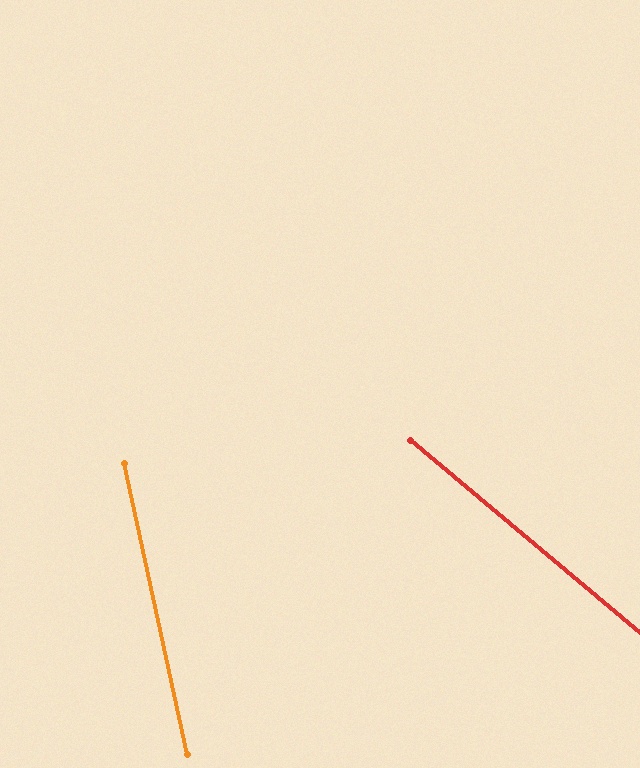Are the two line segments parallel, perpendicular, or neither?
Neither parallel nor perpendicular — they differ by about 38°.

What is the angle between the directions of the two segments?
Approximately 38 degrees.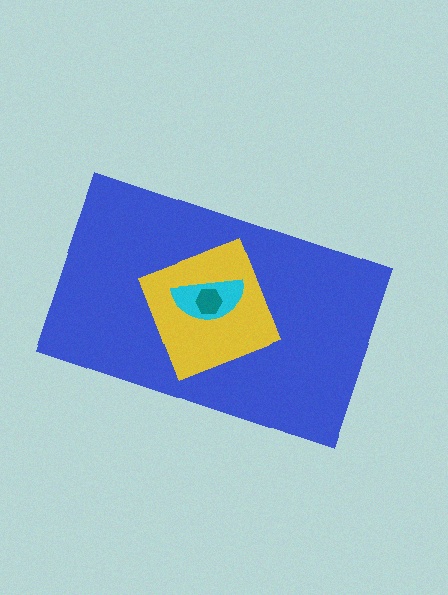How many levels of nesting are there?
4.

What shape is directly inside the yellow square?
The cyan semicircle.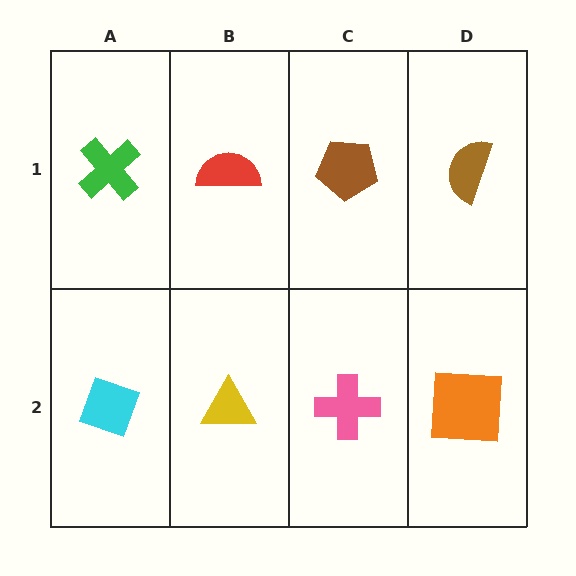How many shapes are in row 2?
4 shapes.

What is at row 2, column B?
A yellow triangle.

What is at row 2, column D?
An orange square.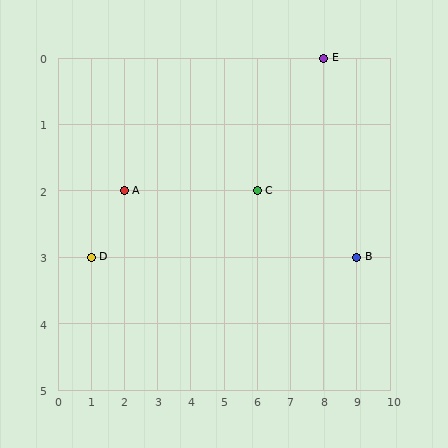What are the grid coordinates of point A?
Point A is at grid coordinates (2, 2).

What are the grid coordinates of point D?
Point D is at grid coordinates (1, 3).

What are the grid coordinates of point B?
Point B is at grid coordinates (9, 3).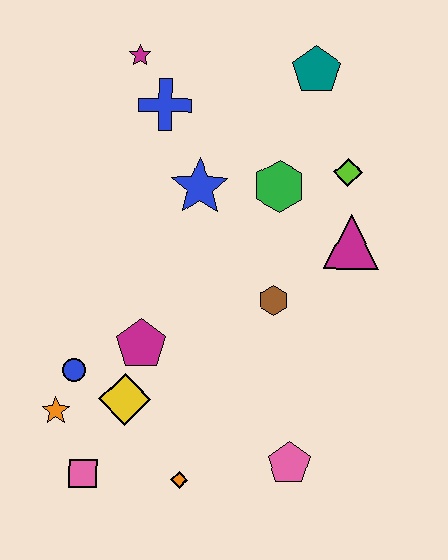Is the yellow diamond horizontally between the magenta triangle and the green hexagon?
No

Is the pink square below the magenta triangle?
Yes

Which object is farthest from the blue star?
The pink square is farthest from the blue star.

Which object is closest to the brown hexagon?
The magenta triangle is closest to the brown hexagon.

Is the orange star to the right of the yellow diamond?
No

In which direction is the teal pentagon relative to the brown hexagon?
The teal pentagon is above the brown hexagon.